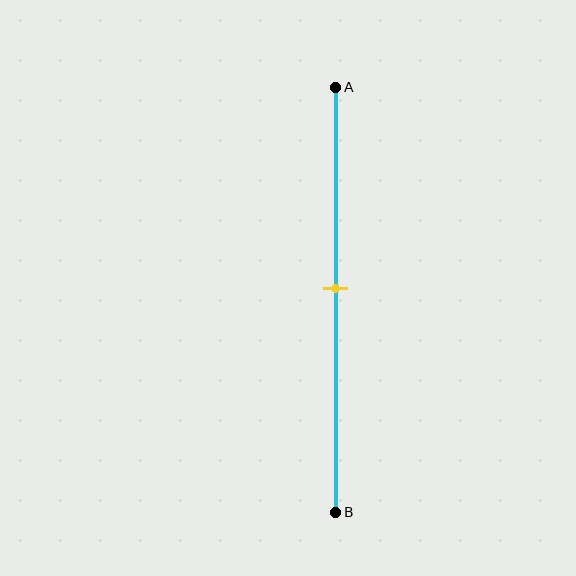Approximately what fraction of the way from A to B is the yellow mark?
The yellow mark is approximately 45% of the way from A to B.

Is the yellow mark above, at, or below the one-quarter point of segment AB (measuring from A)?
The yellow mark is below the one-quarter point of segment AB.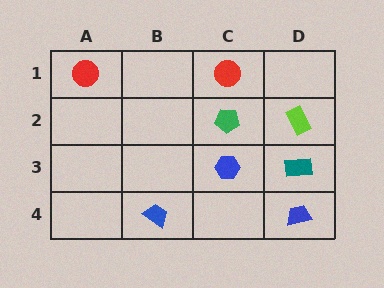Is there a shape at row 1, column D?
No, that cell is empty.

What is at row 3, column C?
A blue hexagon.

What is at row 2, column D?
A lime rectangle.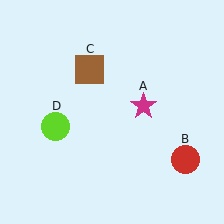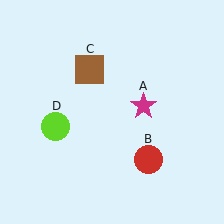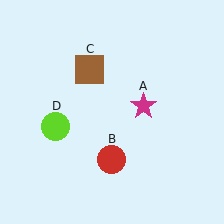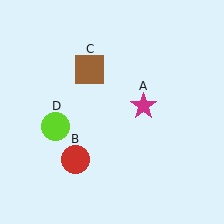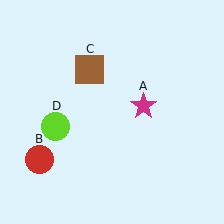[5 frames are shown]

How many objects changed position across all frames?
1 object changed position: red circle (object B).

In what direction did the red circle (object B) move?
The red circle (object B) moved left.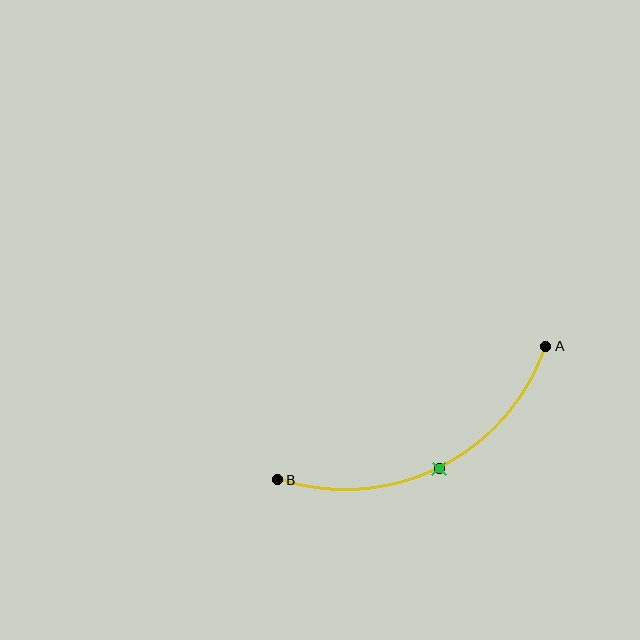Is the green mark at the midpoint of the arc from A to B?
Yes. The green mark lies on the arc at equal arc-length from both A and B — it is the arc midpoint.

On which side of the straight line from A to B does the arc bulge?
The arc bulges below the straight line connecting A and B.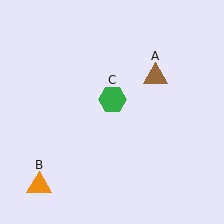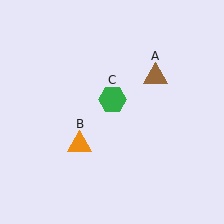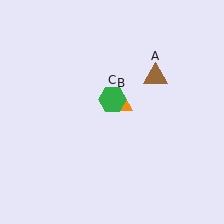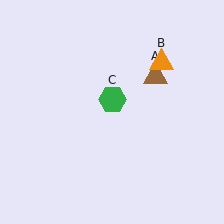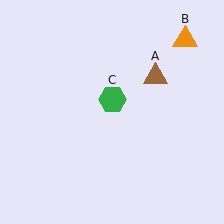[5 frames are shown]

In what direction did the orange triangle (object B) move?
The orange triangle (object B) moved up and to the right.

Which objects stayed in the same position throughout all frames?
Brown triangle (object A) and green hexagon (object C) remained stationary.